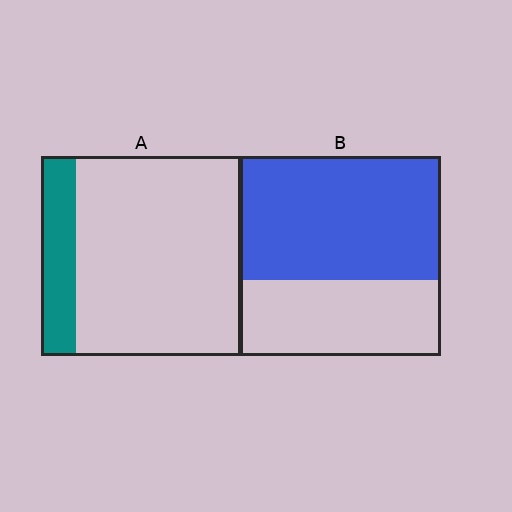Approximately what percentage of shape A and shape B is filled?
A is approximately 20% and B is approximately 60%.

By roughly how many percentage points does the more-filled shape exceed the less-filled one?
By roughly 45 percentage points (B over A).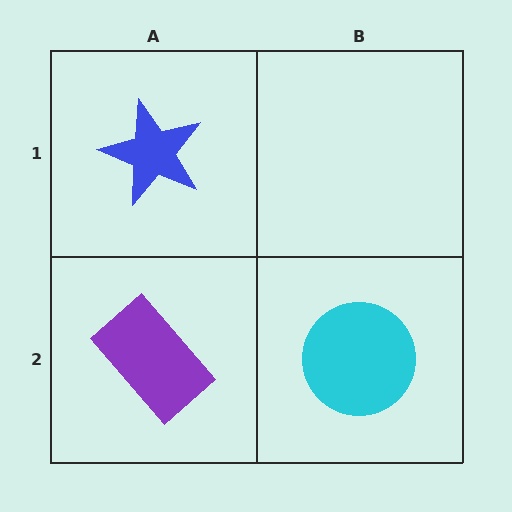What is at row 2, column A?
A purple rectangle.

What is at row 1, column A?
A blue star.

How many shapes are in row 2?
2 shapes.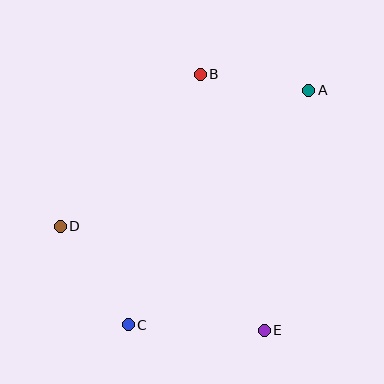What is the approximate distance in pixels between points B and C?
The distance between B and C is approximately 261 pixels.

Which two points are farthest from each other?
Points A and C are farthest from each other.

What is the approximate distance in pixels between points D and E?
The distance between D and E is approximately 229 pixels.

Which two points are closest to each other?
Points A and B are closest to each other.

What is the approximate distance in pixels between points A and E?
The distance between A and E is approximately 244 pixels.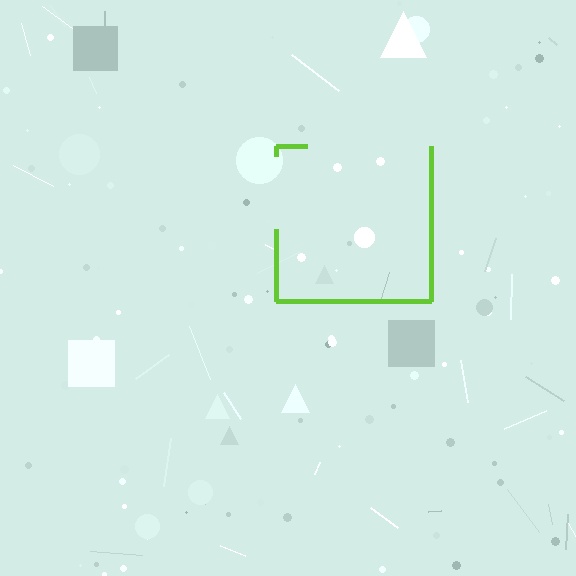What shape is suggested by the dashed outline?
The dashed outline suggests a square.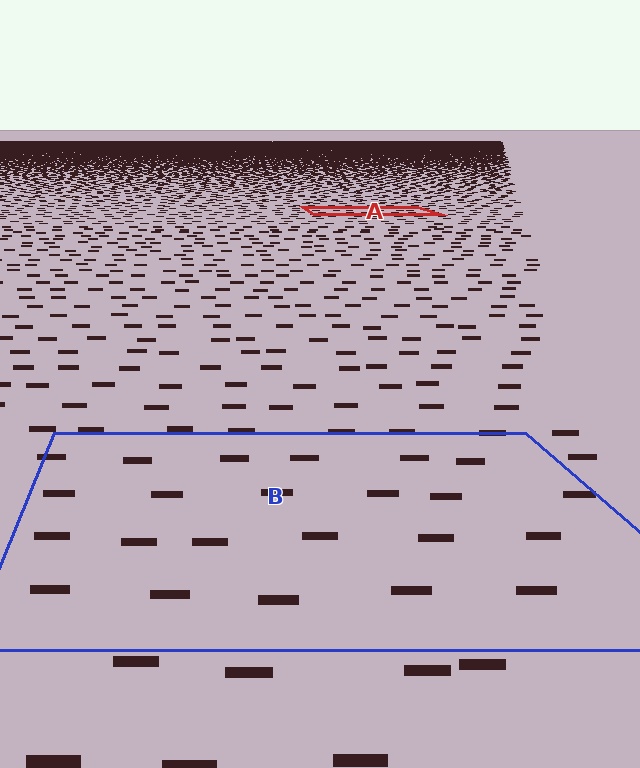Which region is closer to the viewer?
Region B is closer. The texture elements there are larger and more spread out.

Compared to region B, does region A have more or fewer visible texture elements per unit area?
Region A has more texture elements per unit area — they are packed more densely because it is farther away.